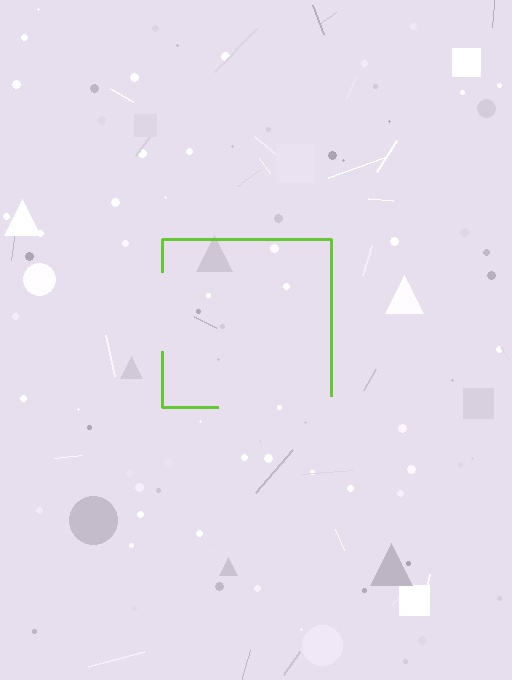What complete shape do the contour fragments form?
The contour fragments form a square.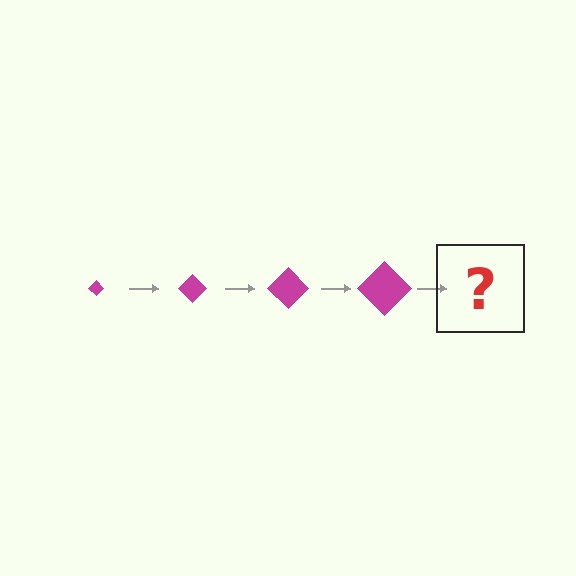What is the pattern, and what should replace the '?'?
The pattern is that the diamond gets progressively larger each step. The '?' should be a magenta diamond, larger than the previous one.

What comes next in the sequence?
The next element should be a magenta diamond, larger than the previous one.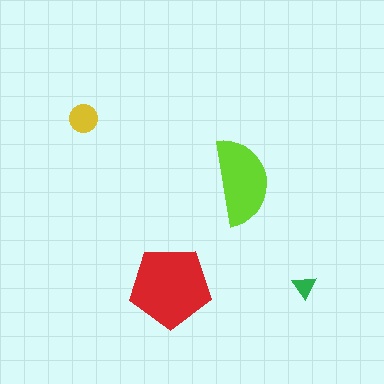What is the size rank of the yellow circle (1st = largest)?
3rd.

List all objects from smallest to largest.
The green triangle, the yellow circle, the lime semicircle, the red pentagon.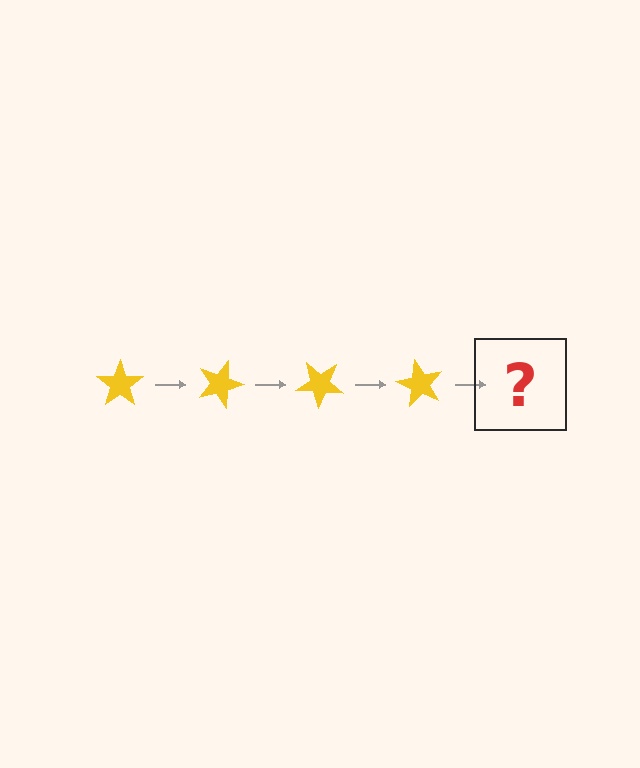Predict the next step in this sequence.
The next step is a yellow star rotated 80 degrees.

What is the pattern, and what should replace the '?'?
The pattern is that the star rotates 20 degrees each step. The '?' should be a yellow star rotated 80 degrees.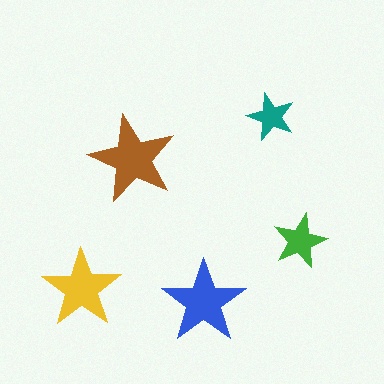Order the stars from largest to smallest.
the brown one, the blue one, the yellow one, the green one, the teal one.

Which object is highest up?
The teal star is topmost.